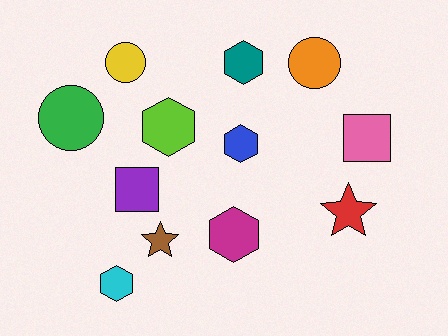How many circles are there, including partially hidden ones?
There are 3 circles.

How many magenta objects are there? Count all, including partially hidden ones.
There is 1 magenta object.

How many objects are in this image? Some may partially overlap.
There are 12 objects.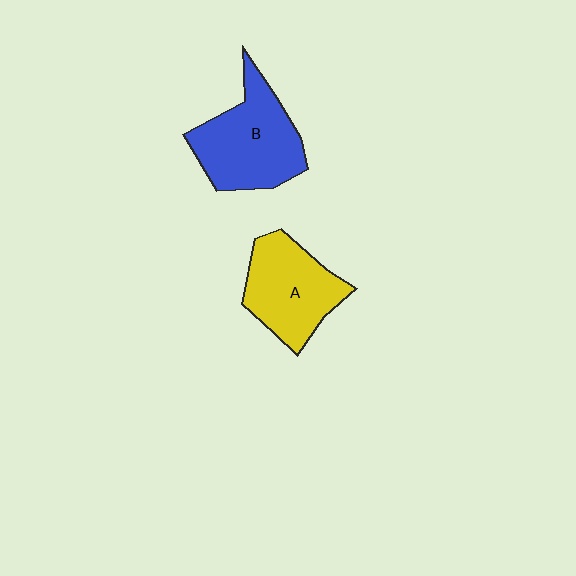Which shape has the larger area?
Shape B (blue).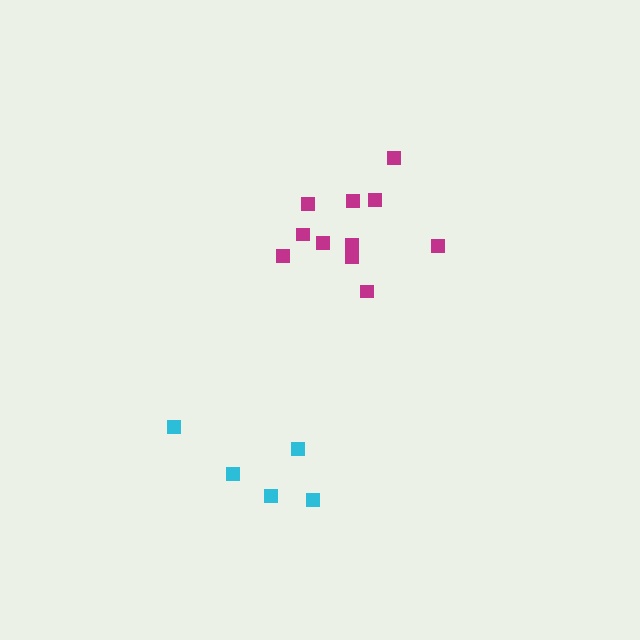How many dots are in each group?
Group 1: 5 dots, Group 2: 11 dots (16 total).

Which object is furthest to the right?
The magenta cluster is rightmost.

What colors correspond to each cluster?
The clusters are colored: cyan, magenta.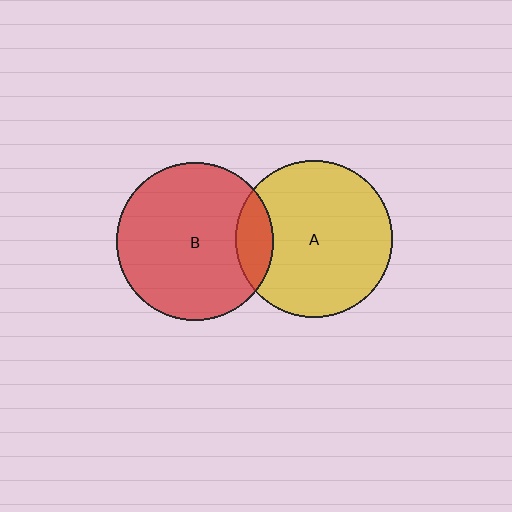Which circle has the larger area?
Circle B (red).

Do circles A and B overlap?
Yes.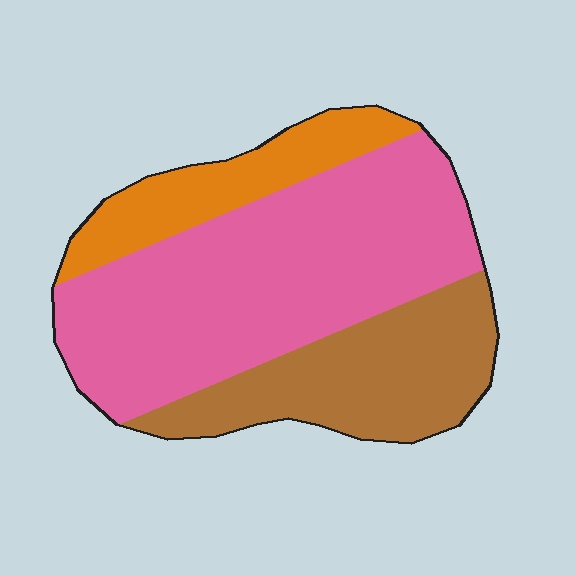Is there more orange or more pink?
Pink.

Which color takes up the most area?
Pink, at roughly 55%.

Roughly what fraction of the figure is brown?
Brown covers roughly 25% of the figure.